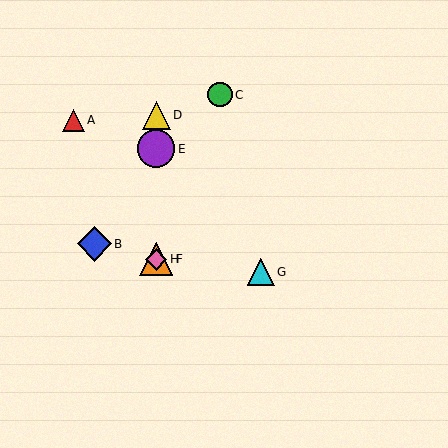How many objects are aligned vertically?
4 objects (D, E, F, H) are aligned vertically.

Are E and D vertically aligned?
Yes, both are at x≈156.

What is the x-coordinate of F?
Object F is at x≈156.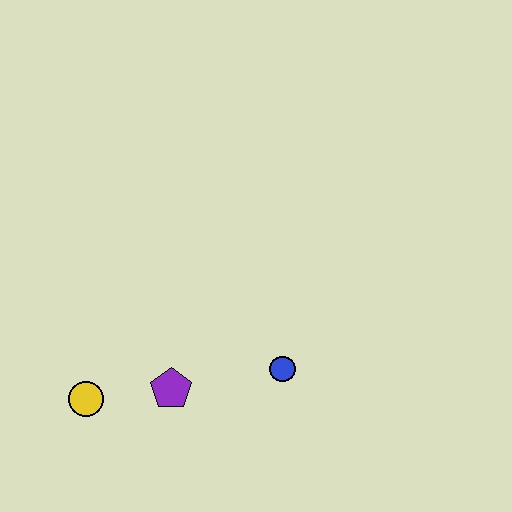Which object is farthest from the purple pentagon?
The blue circle is farthest from the purple pentagon.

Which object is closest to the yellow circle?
The purple pentagon is closest to the yellow circle.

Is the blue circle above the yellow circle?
Yes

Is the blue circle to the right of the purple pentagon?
Yes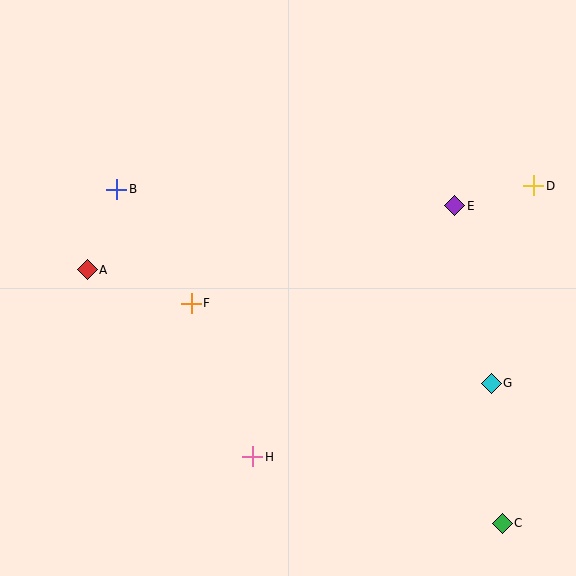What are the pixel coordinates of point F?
Point F is at (191, 304).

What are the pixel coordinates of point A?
Point A is at (87, 270).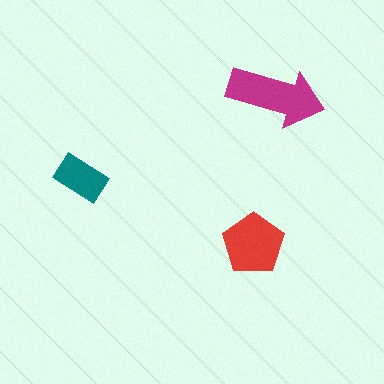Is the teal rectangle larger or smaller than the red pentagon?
Smaller.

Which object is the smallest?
The teal rectangle.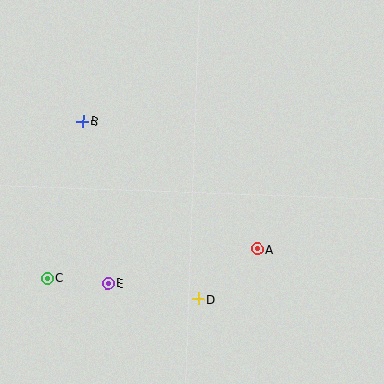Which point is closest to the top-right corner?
Point A is closest to the top-right corner.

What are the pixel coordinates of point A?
Point A is at (257, 249).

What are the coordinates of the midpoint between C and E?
The midpoint between C and E is at (77, 281).